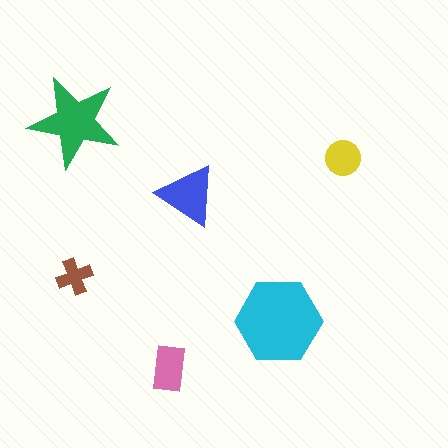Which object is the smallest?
The brown cross.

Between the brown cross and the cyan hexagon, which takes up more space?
The cyan hexagon.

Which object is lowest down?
The pink rectangle is bottommost.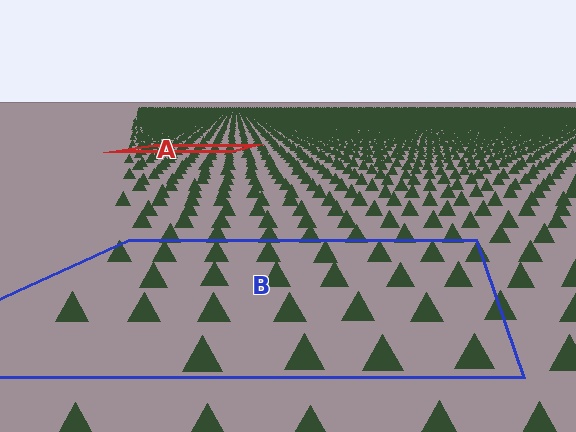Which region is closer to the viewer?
Region B is closer. The texture elements there are larger and more spread out.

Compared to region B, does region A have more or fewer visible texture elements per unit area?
Region A has more texture elements per unit area — they are packed more densely because it is farther away.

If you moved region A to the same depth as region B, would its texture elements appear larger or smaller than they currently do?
They would appear larger. At a closer depth, the same texture elements are projected at a bigger on-screen size.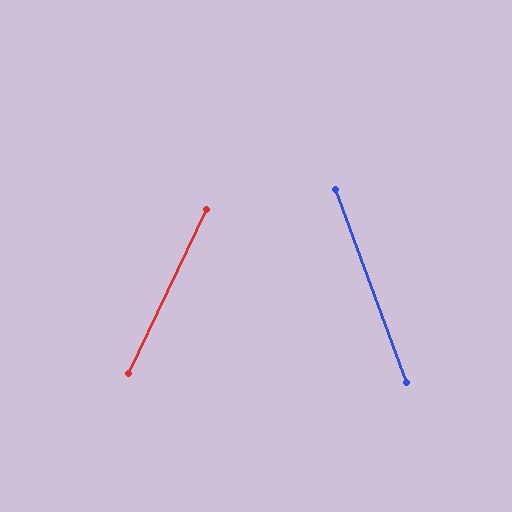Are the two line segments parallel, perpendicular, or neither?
Neither parallel nor perpendicular — they differ by about 46°.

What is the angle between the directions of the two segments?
Approximately 46 degrees.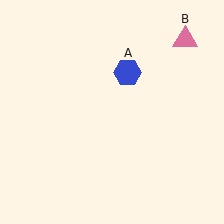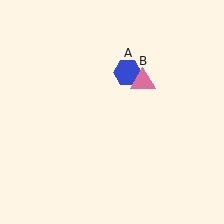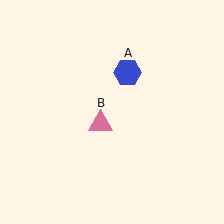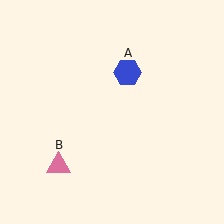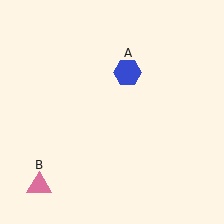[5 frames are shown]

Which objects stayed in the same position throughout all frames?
Blue hexagon (object A) remained stationary.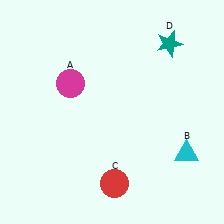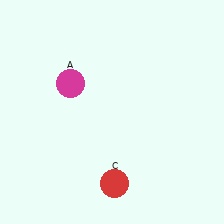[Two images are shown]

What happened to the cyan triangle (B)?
The cyan triangle (B) was removed in Image 2. It was in the bottom-right area of Image 1.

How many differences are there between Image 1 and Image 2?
There are 2 differences between the two images.